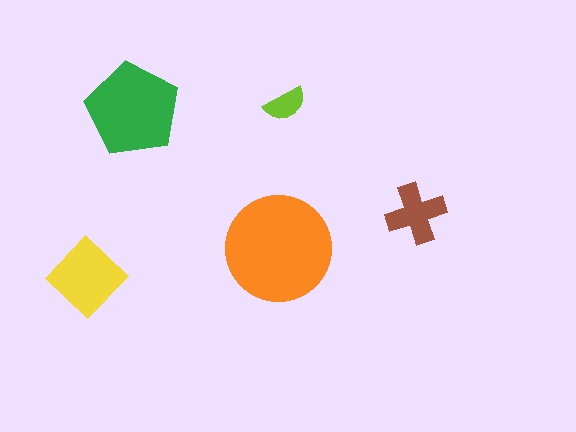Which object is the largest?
The orange circle.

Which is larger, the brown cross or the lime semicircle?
The brown cross.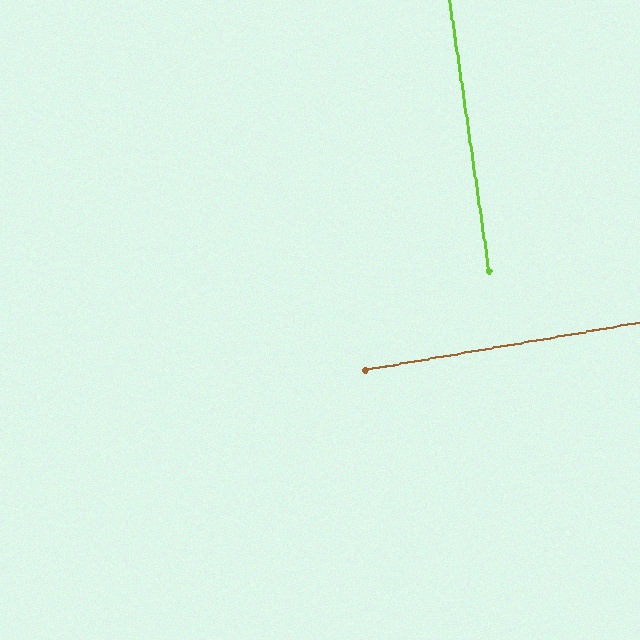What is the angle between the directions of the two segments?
Approximately 89 degrees.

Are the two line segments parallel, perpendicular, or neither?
Perpendicular — they meet at approximately 89°.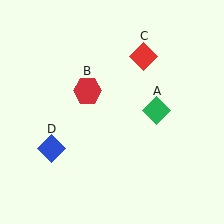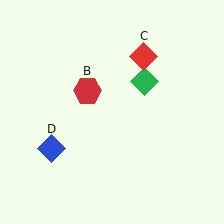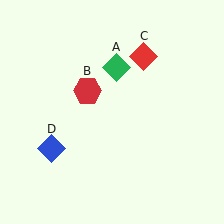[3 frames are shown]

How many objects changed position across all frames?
1 object changed position: green diamond (object A).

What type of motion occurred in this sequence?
The green diamond (object A) rotated counterclockwise around the center of the scene.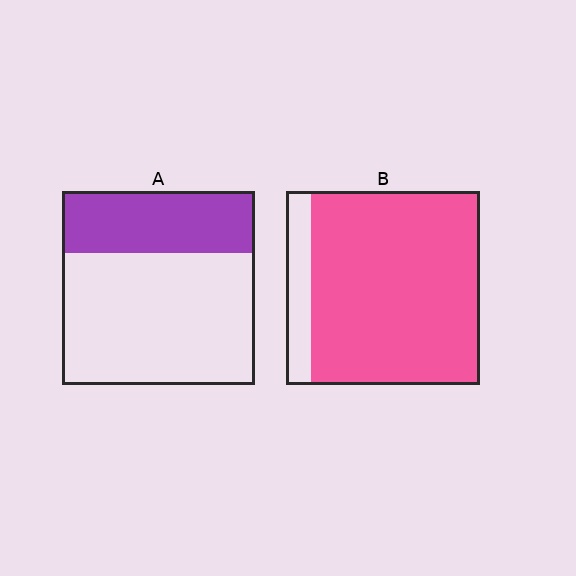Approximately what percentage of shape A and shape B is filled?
A is approximately 30% and B is approximately 85%.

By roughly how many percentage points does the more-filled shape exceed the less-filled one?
By roughly 55 percentage points (B over A).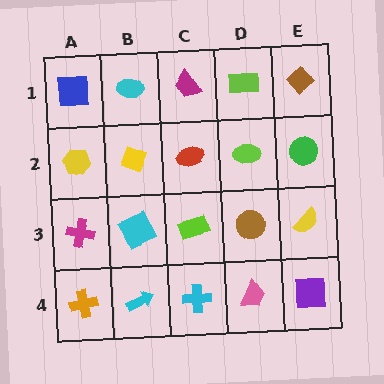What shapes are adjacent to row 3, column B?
A yellow diamond (row 2, column B), a cyan arrow (row 4, column B), a magenta cross (row 3, column A), a lime rectangle (row 3, column C).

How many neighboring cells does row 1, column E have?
2.